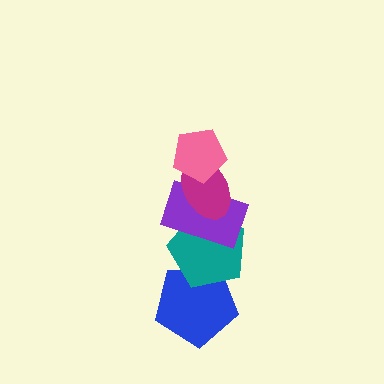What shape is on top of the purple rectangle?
The magenta ellipse is on top of the purple rectangle.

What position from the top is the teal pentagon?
The teal pentagon is 4th from the top.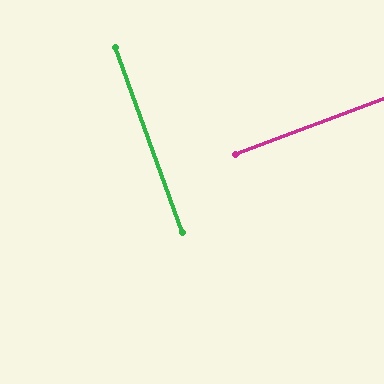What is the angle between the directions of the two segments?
Approximately 90 degrees.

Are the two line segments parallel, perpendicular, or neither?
Perpendicular — they meet at approximately 90°.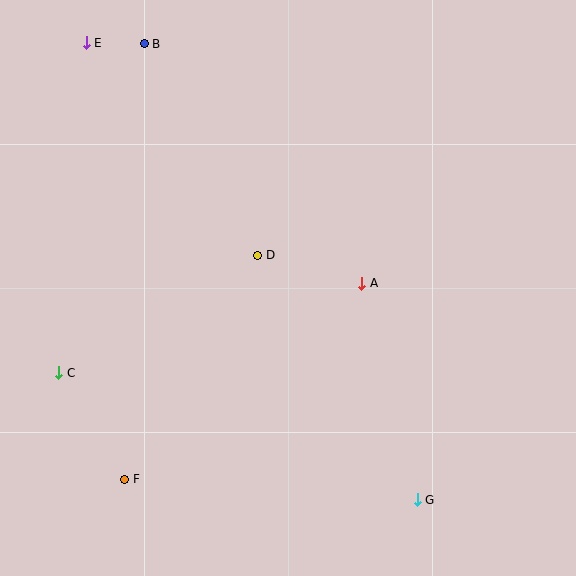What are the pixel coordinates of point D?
Point D is at (258, 255).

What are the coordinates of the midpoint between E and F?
The midpoint between E and F is at (105, 261).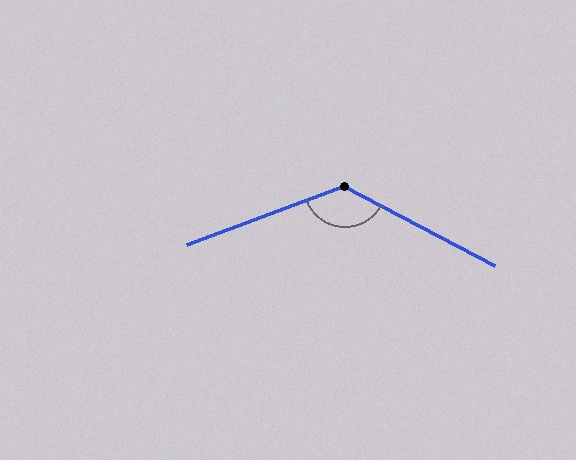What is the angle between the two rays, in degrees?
Approximately 132 degrees.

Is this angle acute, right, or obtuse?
It is obtuse.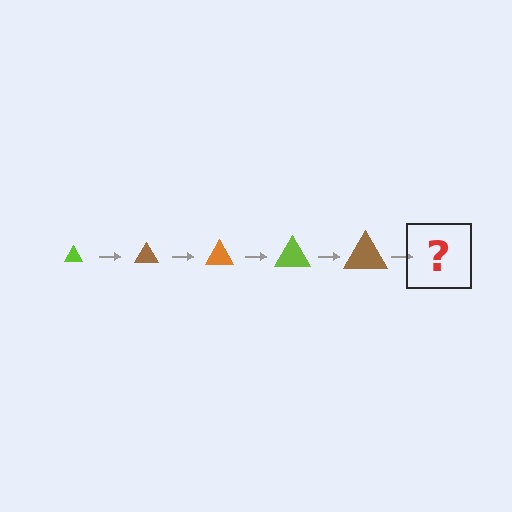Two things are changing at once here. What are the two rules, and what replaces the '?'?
The two rules are that the triangle grows larger each step and the color cycles through lime, brown, and orange. The '?' should be an orange triangle, larger than the previous one.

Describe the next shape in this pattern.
It should be an orange triangle, larger than the previous one.